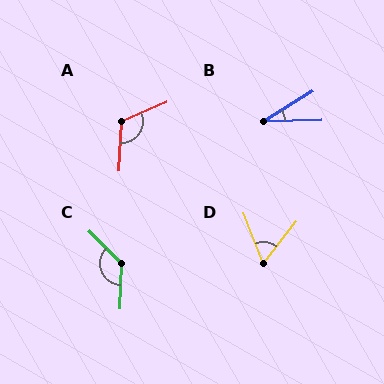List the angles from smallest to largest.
B (30°), D (59°), A (115°), C (133°).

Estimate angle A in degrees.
Approximately 115 degrees.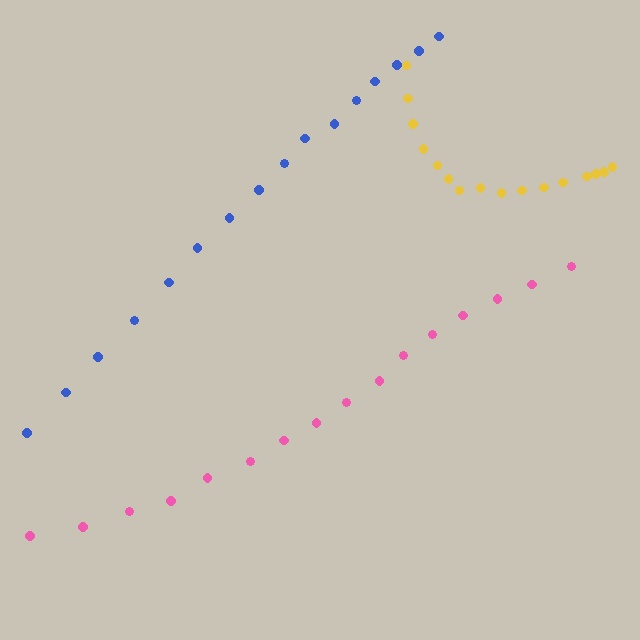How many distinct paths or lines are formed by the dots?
There are 3 distinct paths.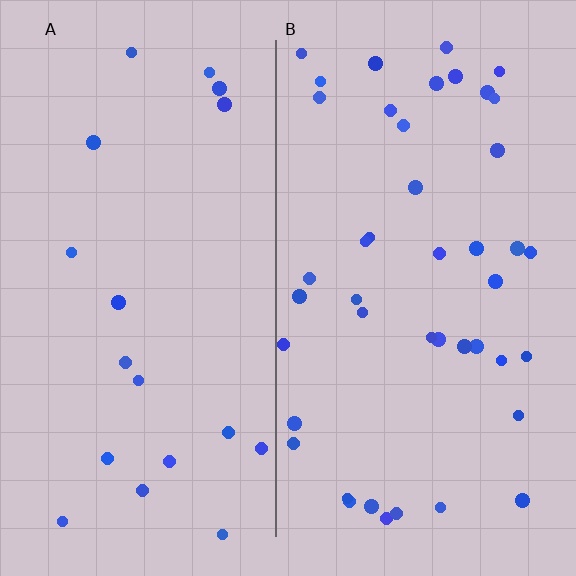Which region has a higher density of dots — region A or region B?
B (the right).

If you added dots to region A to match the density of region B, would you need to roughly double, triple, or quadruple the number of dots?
Approximately double.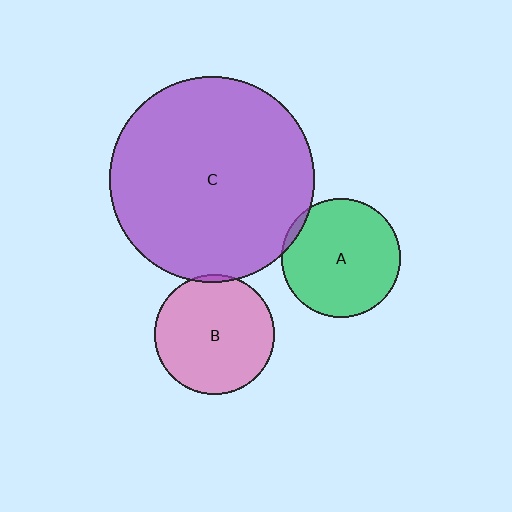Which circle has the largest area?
Circle C (purple).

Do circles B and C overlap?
Yes.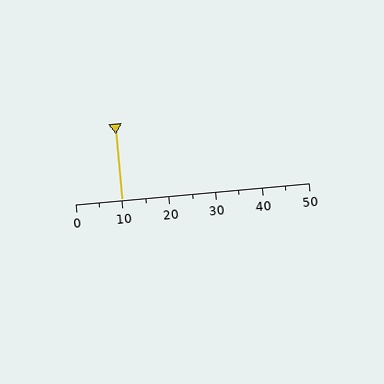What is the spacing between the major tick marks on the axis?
The major ticks are spaced 10 apart.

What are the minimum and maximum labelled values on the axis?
The axis runs from 0 to 50.